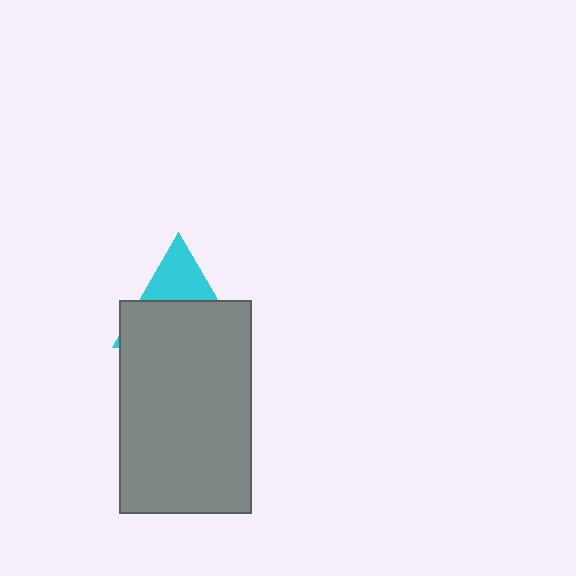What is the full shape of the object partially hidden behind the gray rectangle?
The partially hidden object is a cyan triangle.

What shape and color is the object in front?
The object in front is a gray rectangle.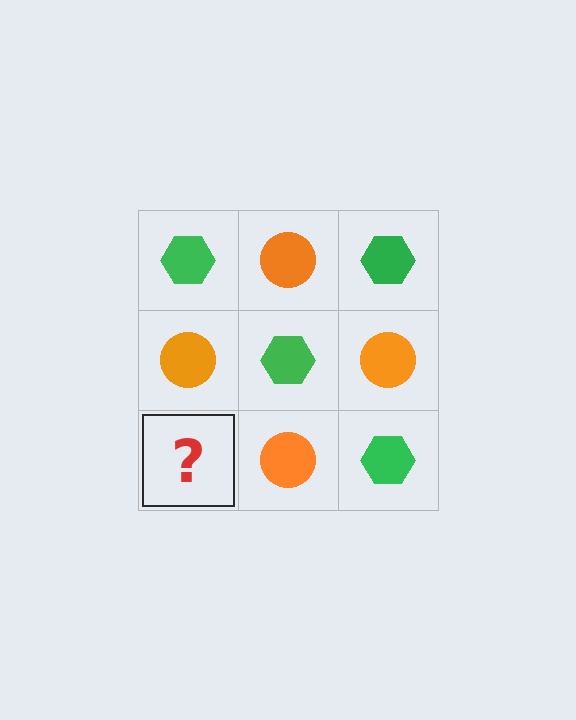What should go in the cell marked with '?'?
The missing cell should contain a green hexagon.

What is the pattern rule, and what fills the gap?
The rule is that it alternates green hexagon and orange circle in a checkerboard pattern. The gap should be filled with a green hexagon.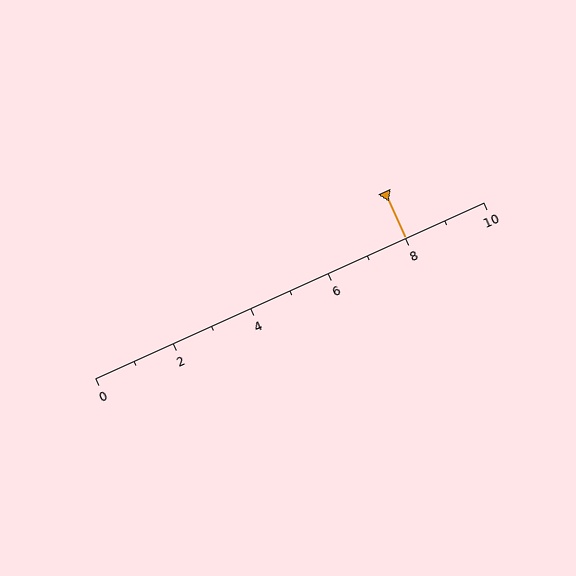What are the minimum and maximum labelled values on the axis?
The axis runs from 0 to 10.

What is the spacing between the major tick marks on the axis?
The major ticks are spaced 2 apart.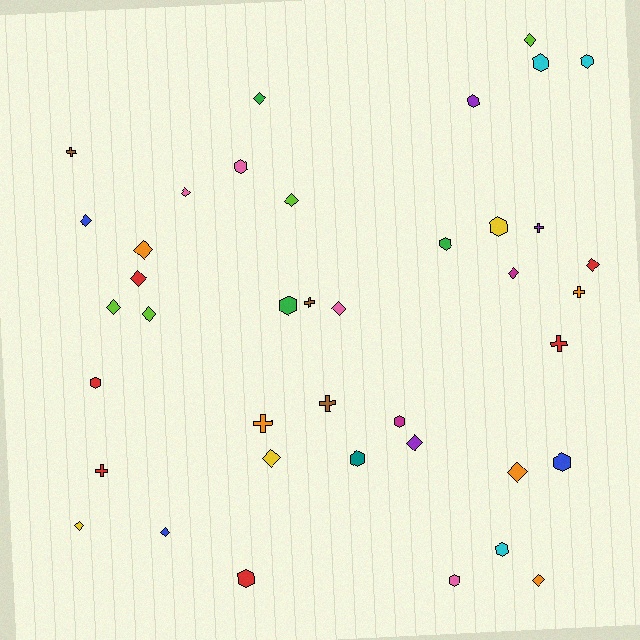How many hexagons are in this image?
There are 14 hexagons.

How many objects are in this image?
There are 40 objects.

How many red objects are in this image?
There are 6 red objects.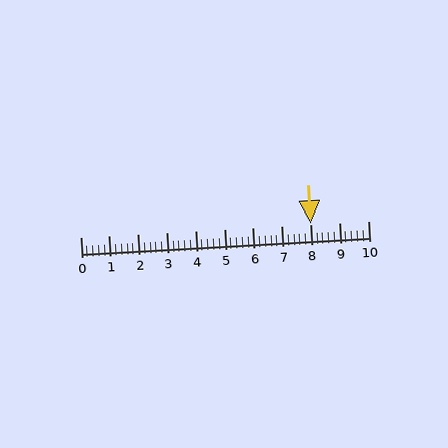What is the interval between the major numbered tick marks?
The major tick marks are spaced 1 units apart.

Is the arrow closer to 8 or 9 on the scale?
The arrow is closer to 8.